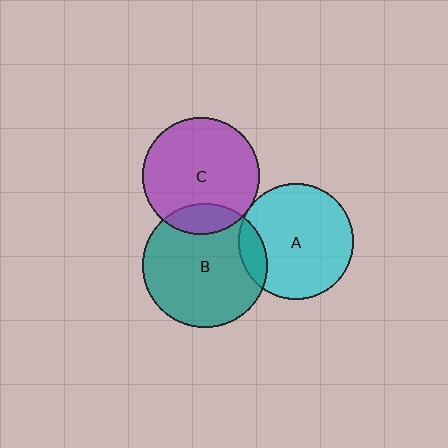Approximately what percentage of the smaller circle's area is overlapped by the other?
Approximately 5%.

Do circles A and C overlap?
Yes.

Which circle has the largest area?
Circle B (teal).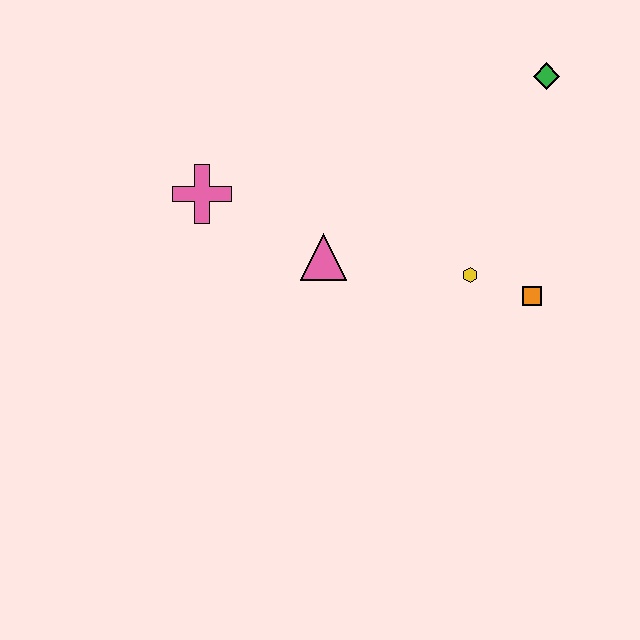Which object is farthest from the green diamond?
The pink cross is farthest from the green diamond.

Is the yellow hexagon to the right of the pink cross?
Yes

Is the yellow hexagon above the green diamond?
No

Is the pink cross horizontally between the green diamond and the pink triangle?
No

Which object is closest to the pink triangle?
The pink cross is closest to the pink triangle.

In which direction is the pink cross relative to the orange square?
The pink cross is to the left of the orange square.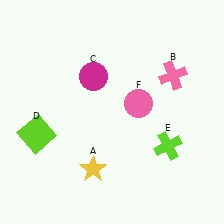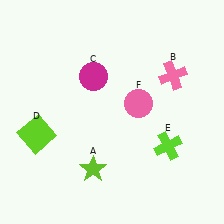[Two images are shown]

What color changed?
The star (A) changed from yellow in Image 1 to lime in Image 2.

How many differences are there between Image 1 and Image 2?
There is 1 difference between the two images.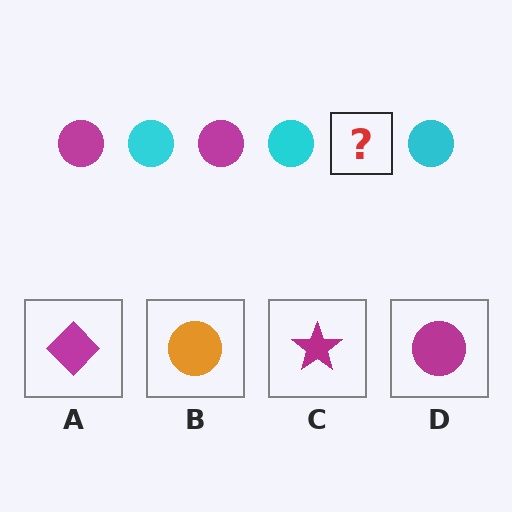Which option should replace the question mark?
Option D.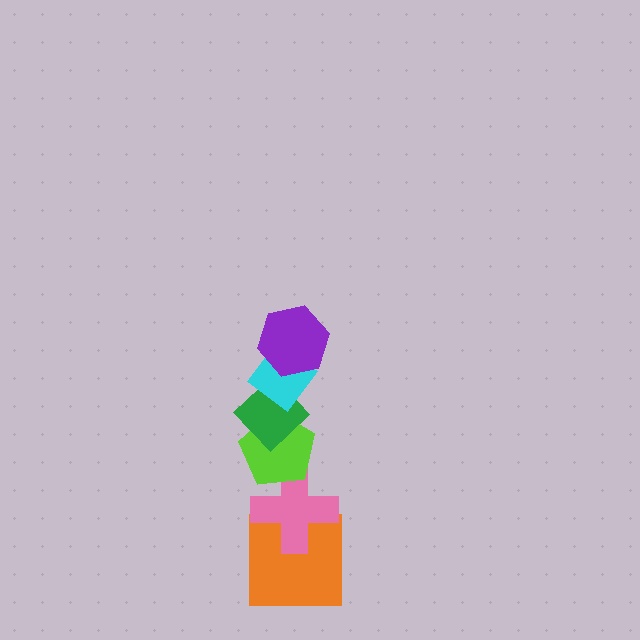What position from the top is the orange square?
The orange square is 6th from the top.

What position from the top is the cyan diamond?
The cyan diamond is 2nd from the top.